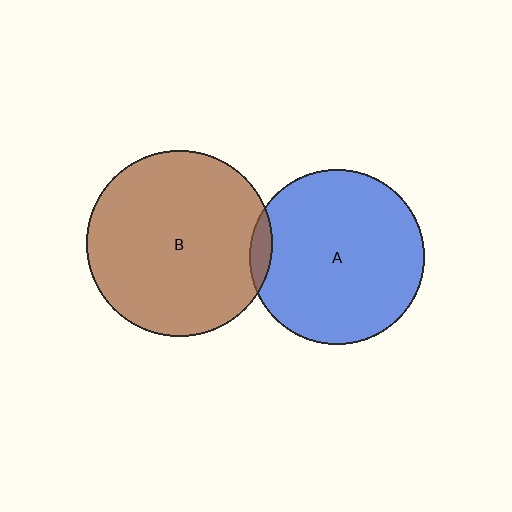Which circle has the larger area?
Circle B (brown).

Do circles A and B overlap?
Yes.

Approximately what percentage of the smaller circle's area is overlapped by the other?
Approximately 5%.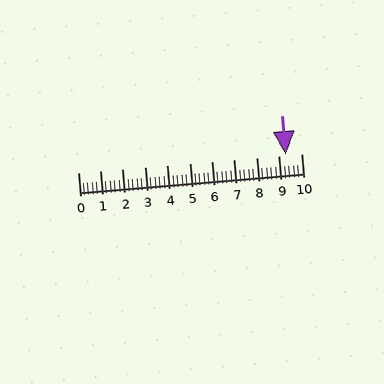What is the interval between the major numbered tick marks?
The major tick marks are spaced 1 units apart.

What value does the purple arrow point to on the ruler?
The purple arrow points to approximately 9.3.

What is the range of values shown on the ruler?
The ruler shows values from 0 to 10.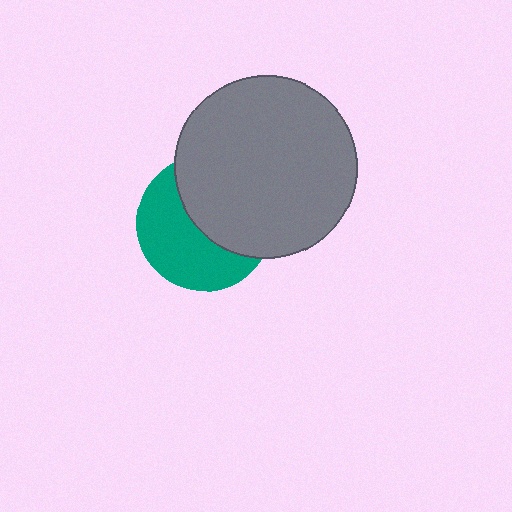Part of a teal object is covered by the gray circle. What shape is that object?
It is a circle.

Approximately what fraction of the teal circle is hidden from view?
Roughly 49% of the teal circle is hidden behind the gray circle.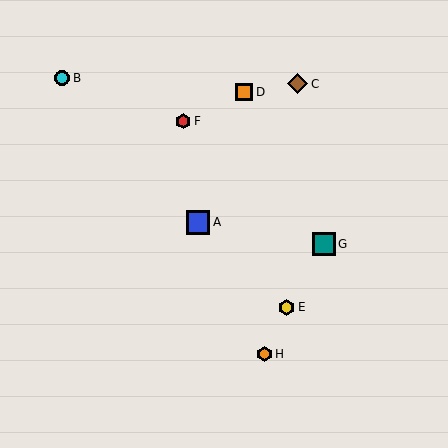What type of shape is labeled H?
Shape H is an orange hexagon.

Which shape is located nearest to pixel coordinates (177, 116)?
The red hexagon (labeled F) at (183, 121) is nearest to that location.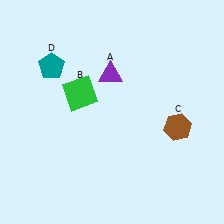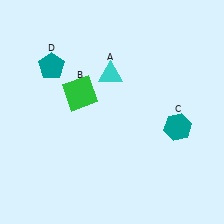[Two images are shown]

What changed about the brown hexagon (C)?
In Image 1, C is brown. In Image 2, it changed to teal.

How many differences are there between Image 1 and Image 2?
There are 2 differences between the two images.